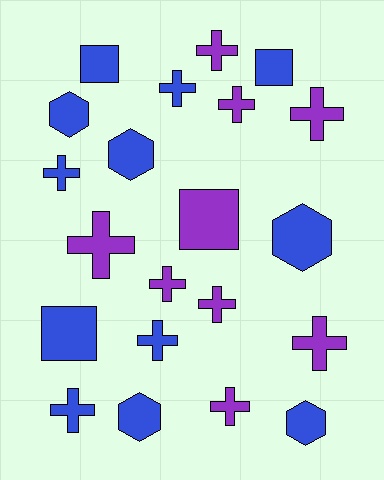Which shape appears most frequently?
Cross, with 12 objects.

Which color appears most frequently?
Blue, with 12 objects.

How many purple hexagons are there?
There are no purple hexagons.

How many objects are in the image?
There are 21 objects.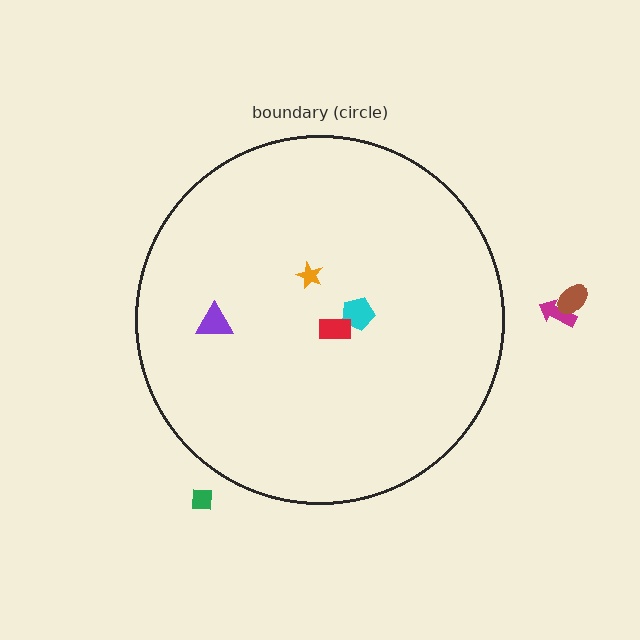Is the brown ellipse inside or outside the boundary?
Outside.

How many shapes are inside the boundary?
4 inside, 3 outside.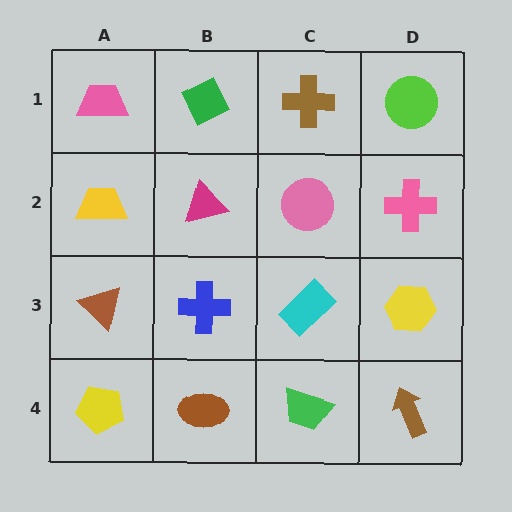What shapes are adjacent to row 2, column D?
A lime circle (row 1, column D), a yellow hexagon (row 3, column D), a pink circle (row 2, column C).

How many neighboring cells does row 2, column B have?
4.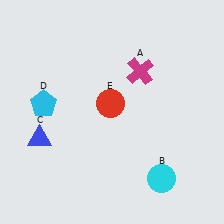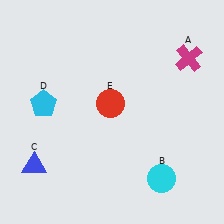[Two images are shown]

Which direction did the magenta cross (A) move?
The magenta cross (A) moved right.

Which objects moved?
The objects that moved are: the magenta cross (A), the blue triangle (C).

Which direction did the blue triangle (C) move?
The blue triangle (C) moved down.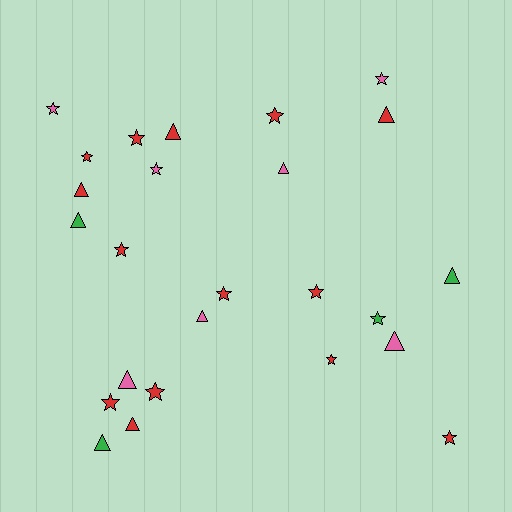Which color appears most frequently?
Red, with 14 objects.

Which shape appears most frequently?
Star, with 14 objects.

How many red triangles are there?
There are 4 red triangles.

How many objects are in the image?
There are 25 objects.